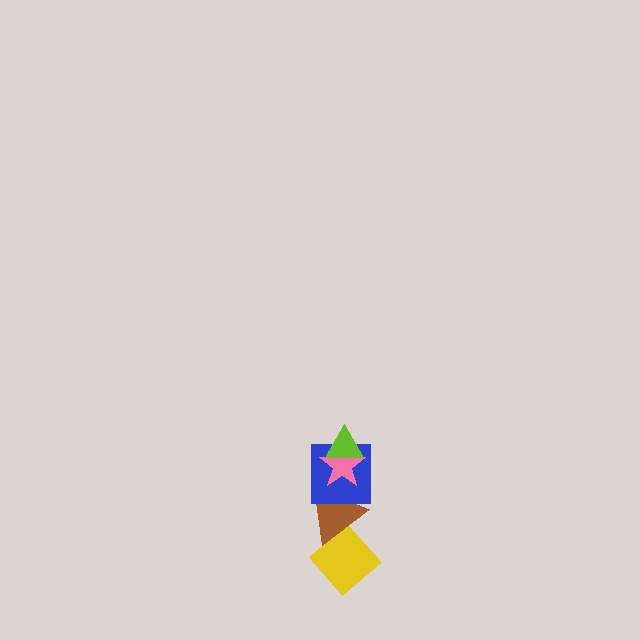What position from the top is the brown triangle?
The brown triangle is 4th from the top.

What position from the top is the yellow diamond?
The yellow diamond is 5th from the top.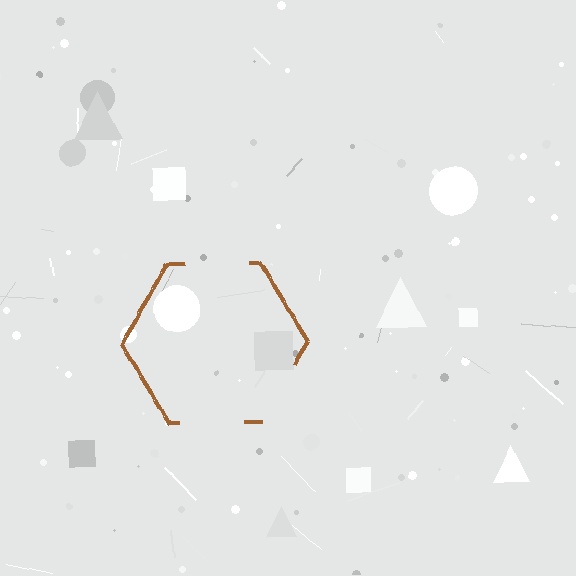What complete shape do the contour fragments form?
The contour fragments form a hexagon.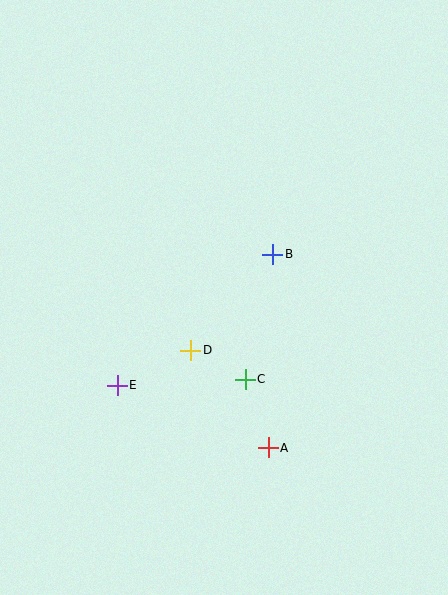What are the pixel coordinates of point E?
Point E is at (117, 385).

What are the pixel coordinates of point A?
Point A is at (268, 448).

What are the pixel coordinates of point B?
Point B is at (273, 254).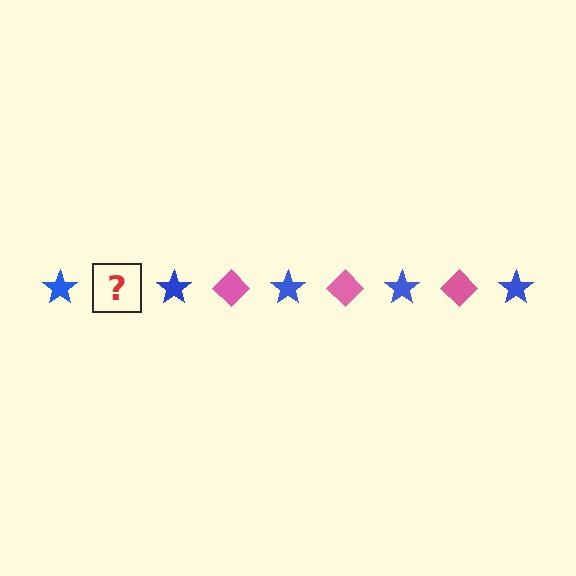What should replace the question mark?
The question mark should be replaced with a pink diamond.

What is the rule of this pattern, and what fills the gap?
The rule is that the pattern alternates between blue star and pink diamond. The gap should be filled with a pink diamond.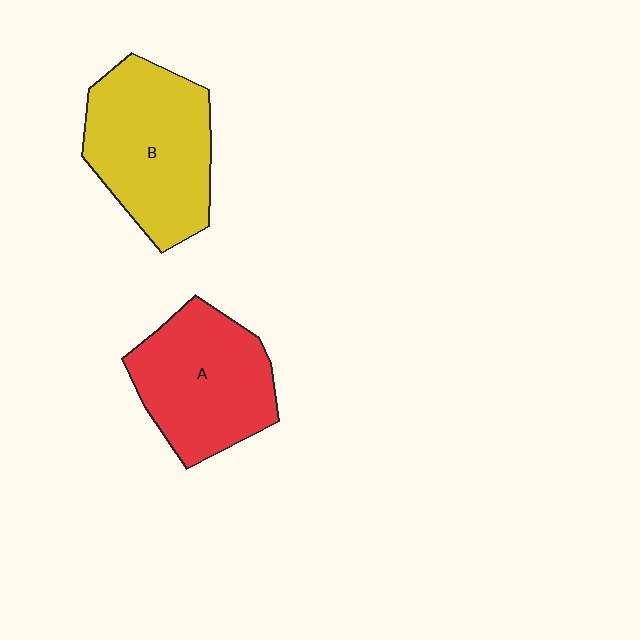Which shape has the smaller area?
Shape A (red).